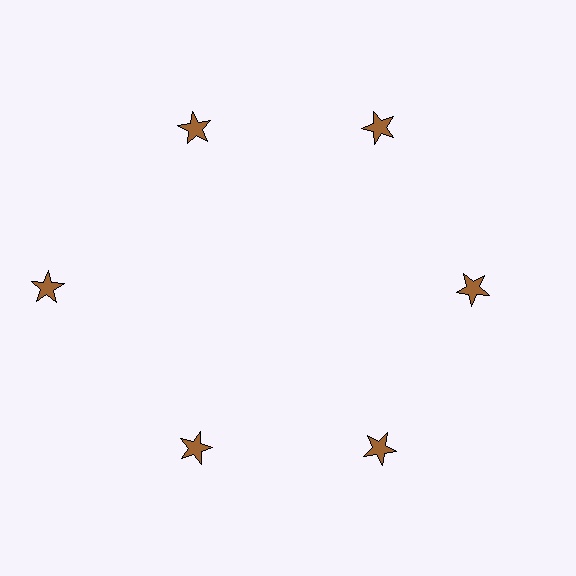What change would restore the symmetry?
The symmetry would be restored by moving it inward, back onto the ring so that all 6 stars sit at equal angles and equal distance from the center.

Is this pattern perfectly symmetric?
No. The 6 brown stars are arranged in a ring, but one element near the 9 o'clock position is pushed outward from the center, breaking the 6-fold rotational symmetry.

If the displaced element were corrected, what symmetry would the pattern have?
It would have 6-fold rotational symmetry — the pattern would map onto itself every 60 degrees.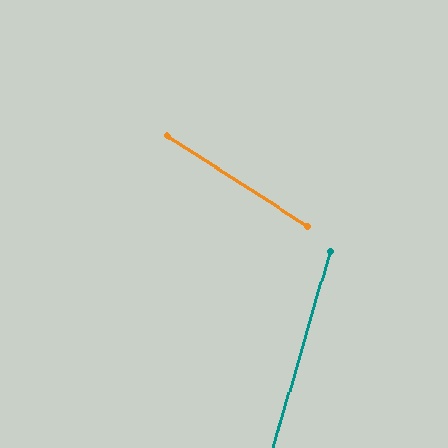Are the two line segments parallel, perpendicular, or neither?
Neither parallel nor perpendicular — they differ by about 74°.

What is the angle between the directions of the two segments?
Approximately 74 degrees.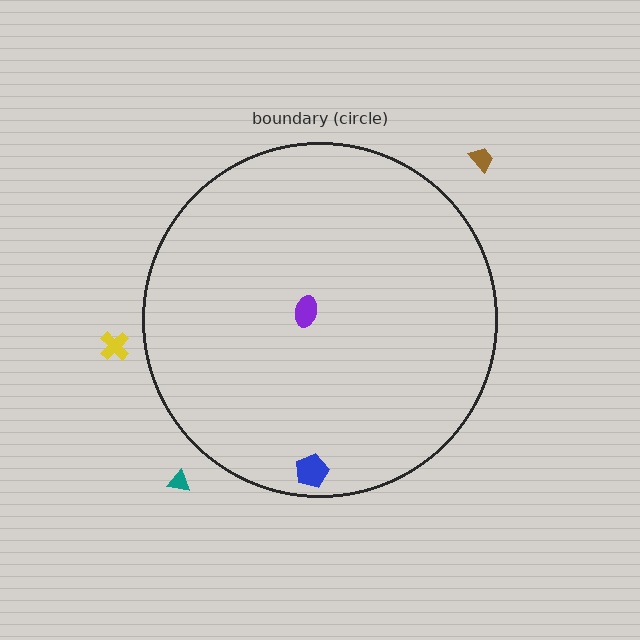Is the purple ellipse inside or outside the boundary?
Inside.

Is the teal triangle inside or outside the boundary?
Outside.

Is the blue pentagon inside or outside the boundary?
Inside.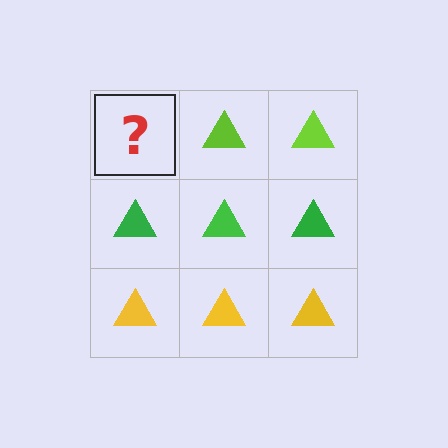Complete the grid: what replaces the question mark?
The question mark should be replaced with a lime triangle.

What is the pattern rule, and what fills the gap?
The rule is that each row has a consistent color. The gap should be filled with a lime triangle.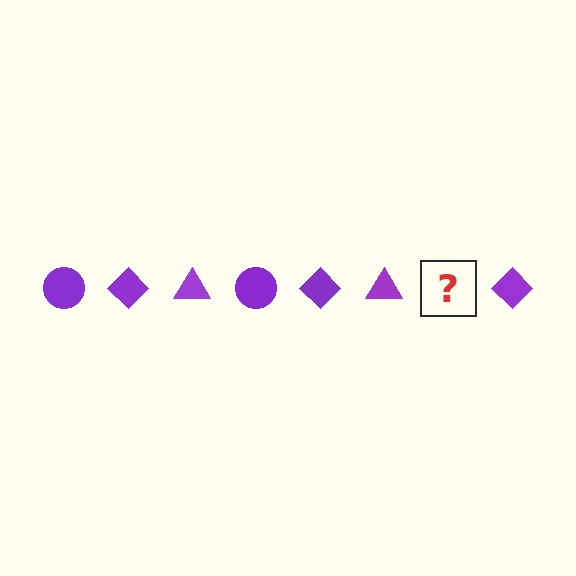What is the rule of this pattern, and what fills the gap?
The rule is that the pattern cycles through circle, diamond, triangle shapes in purple. The gap should be filled with a purple circle.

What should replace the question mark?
The question mark should be replaced with a purple circle.